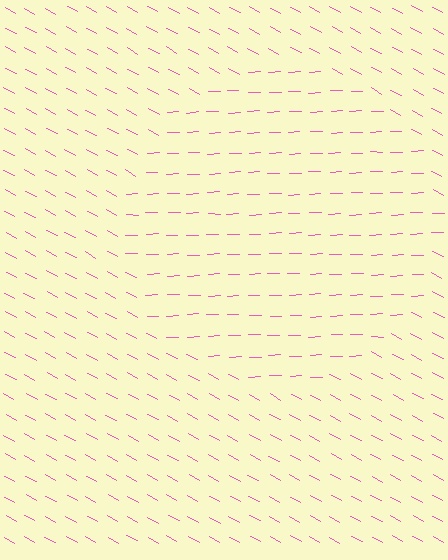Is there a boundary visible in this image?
Yes, there is a texture boundary formed by a change in line orientation.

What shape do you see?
I see a circle.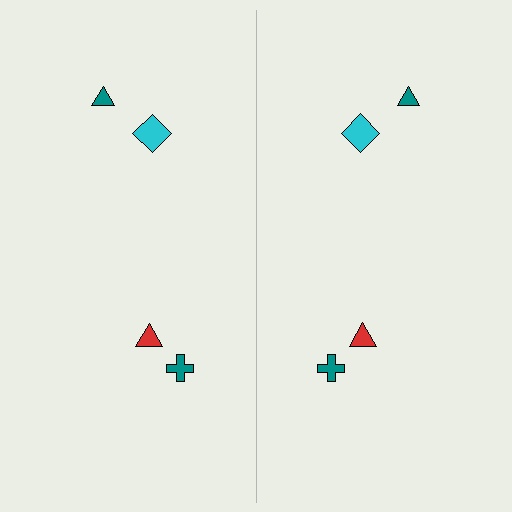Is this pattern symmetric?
Yes, this pattern has bilateral (reflection) symmetry.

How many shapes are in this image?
There are 8 shapes in this image.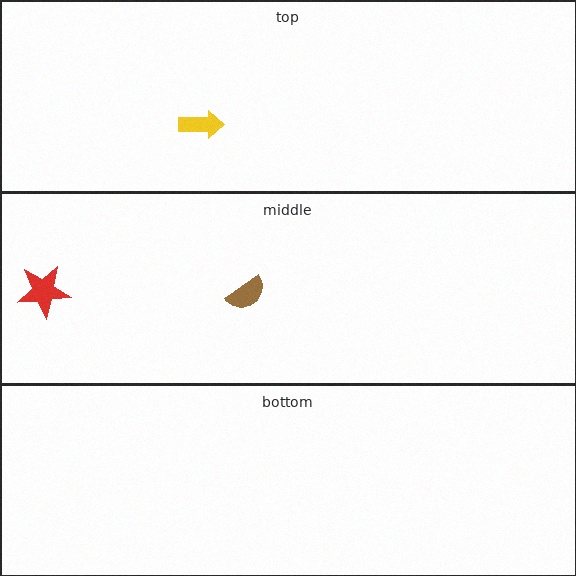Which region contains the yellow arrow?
The top region.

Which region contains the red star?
The middle region.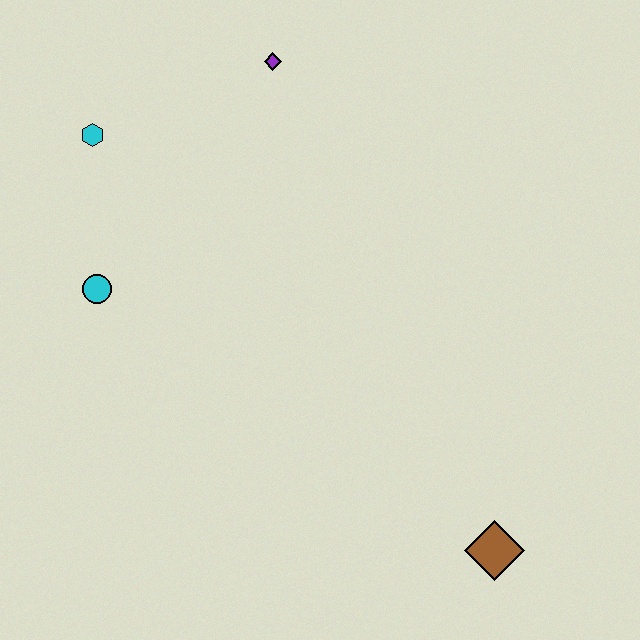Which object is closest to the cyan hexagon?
The cyan circle is closest to the cyan hexagon.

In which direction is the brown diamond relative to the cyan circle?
The brown diamond is to the right of the cyan circle.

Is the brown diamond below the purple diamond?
Yes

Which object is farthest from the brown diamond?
The cyan hexagon is farthest from the brown diamond.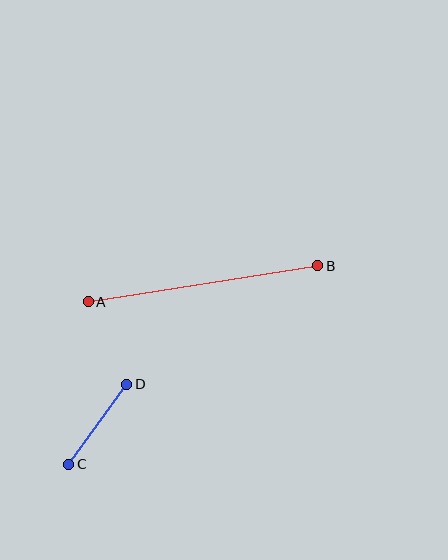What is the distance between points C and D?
The distance is approximately 99 pixels.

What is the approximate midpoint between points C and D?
The midpoint is at approximately (98, 424) pixels.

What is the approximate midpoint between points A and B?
The midpoint is at approximately (203, 284) pixels.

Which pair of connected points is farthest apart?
Points A and B are farthest apart.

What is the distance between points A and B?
The distance is approximately 232 pixels.